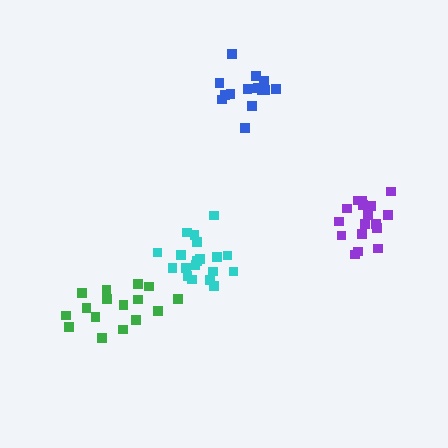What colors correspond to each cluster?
The clusters are colored: purple, cyan, blue, green.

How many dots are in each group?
Group 1: 17 dots, Group 2: 19 dots, Group 3: 16 dots, Group 4: 16 dots (68 total).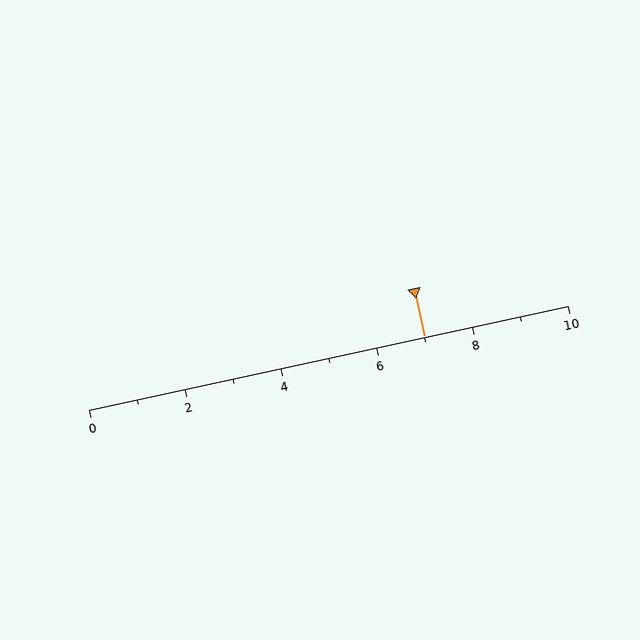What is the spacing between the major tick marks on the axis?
The major ticks are spaced 2 apart.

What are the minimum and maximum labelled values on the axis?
The axis runs from 0 to 10.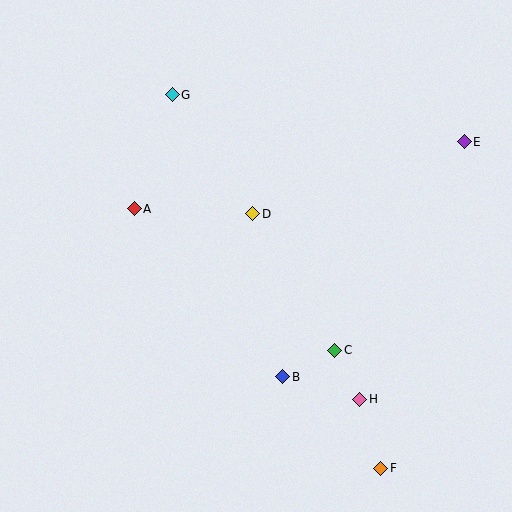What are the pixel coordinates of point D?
Point D is at (253, 214).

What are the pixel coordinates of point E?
Point E is at (464, 142).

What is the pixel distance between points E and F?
The distance between E and F is 337 pixels.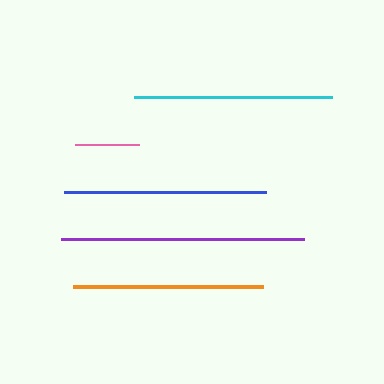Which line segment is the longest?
The purple line is the longest at approximately 243 pixels.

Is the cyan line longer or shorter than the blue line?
The blue line is longer than the cyan line.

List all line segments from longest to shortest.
From longest to shortest: purple, blue, cyan, orange, pink.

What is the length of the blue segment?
The blue segment is approximately 202 pixels long.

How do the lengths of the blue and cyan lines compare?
The blue and cyan lines are approximately the same length.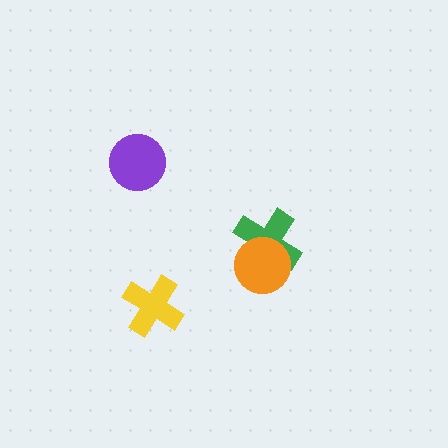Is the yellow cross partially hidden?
No, no other shape covers it.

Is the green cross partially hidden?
Yes, it is partially covered by another shape.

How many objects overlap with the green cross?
1 object overlaps with the green cross.